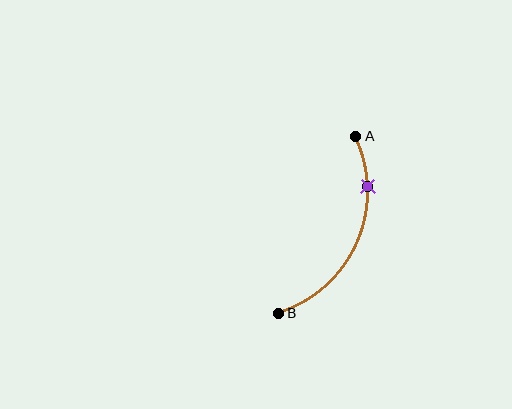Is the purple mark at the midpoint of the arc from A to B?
No. The purple mark lies on the arc but is closer to endpoint A. The arc midpoint would be at the point on the curve equidistant along the arc from both A and B.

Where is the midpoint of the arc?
The arc midpoint is the point on the curve farthest from the straight line joining A and B. It sits to the right of that line.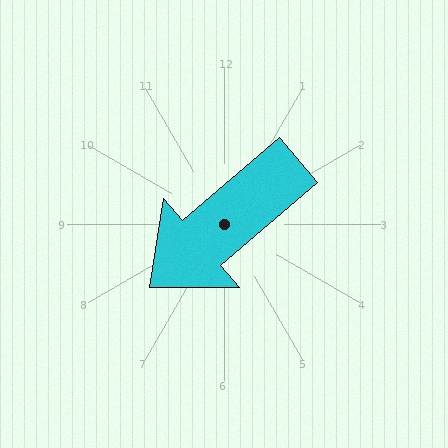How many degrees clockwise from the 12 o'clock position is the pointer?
Approximately 229 degrees.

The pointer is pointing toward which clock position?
Roughly 8 o'clock.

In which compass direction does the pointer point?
Southwest.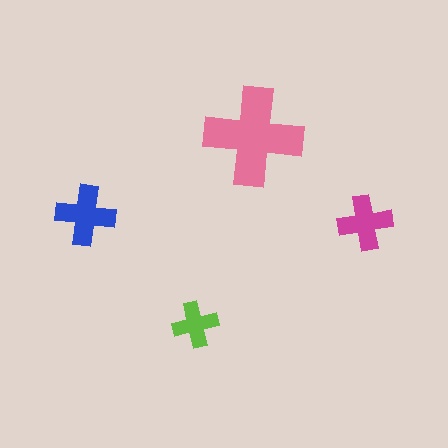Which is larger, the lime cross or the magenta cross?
The magenta one.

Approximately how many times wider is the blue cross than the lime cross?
About 1.5 times wider.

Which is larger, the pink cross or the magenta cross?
The pink one.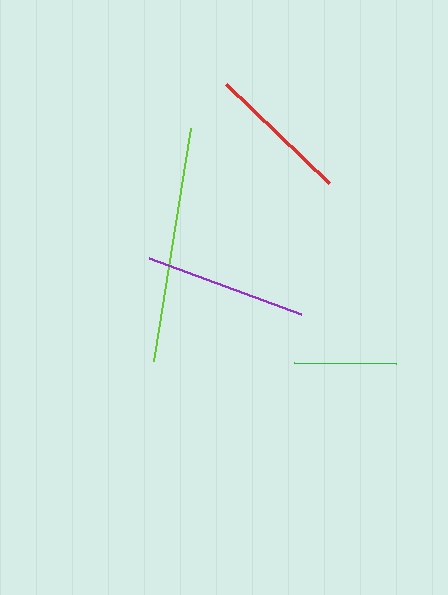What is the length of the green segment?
The green segment is approximately 101 pixels long.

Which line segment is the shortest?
The green line is the shortest at approximately 101 pixels.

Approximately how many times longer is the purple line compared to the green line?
The purple line is approximately 1.6 times the length of the green line.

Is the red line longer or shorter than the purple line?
The purple line is longer than the red line.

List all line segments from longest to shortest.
From longest to shortest: lime, purple, red, green.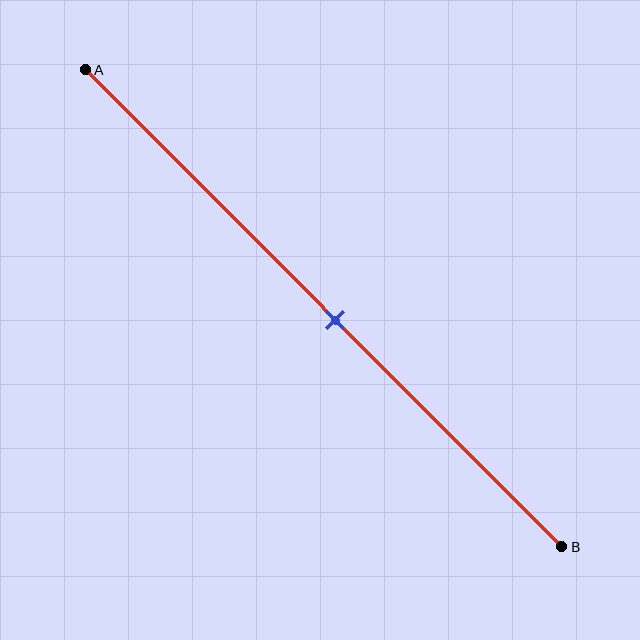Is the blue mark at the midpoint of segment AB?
Yes, the mark is approximately at the midpoint.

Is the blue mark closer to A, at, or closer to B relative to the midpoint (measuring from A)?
The blue mark is approximately at the midpoint of segment AB.